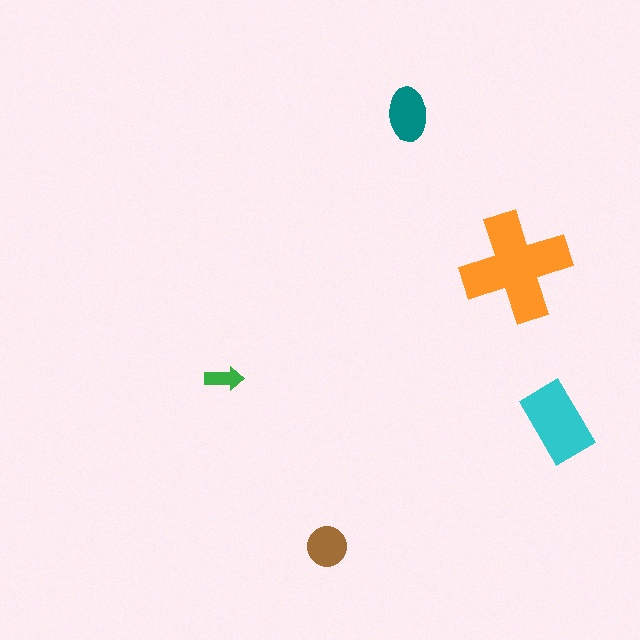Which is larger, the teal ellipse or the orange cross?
The orange cross.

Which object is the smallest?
The green arrow.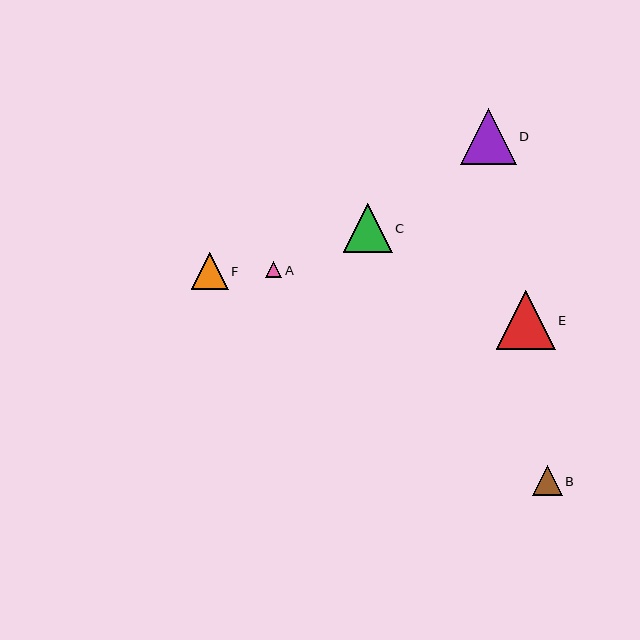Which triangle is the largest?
Triangle E is the largest with a size of approximately 59 pixels.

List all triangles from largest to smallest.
From largest to smallest: E, D, C, F, B, A.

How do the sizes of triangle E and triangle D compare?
Triangle E and triangle D are approximately the same size.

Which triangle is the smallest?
Triangle A is the smallest with a size of approximately 16 pixels.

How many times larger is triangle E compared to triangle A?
Triangle E is approximately 3.7 times the size of triangle A.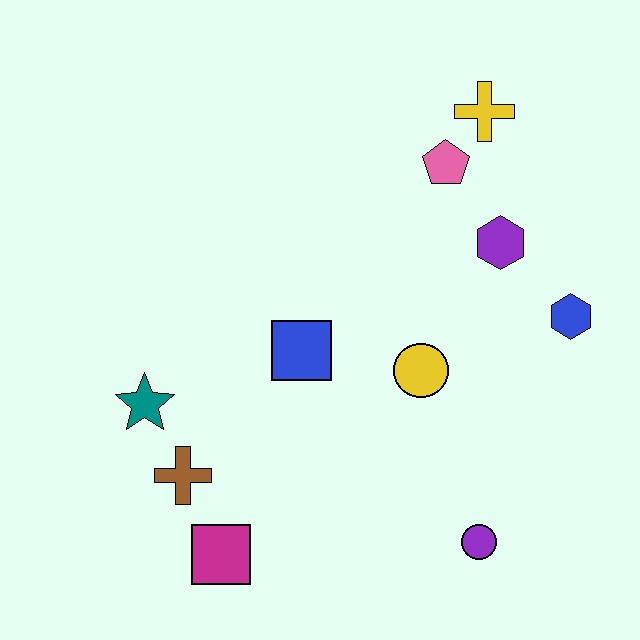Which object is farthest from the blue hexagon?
The teal star is farthest from the blue hexagon.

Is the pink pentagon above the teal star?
Yes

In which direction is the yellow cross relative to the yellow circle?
The yellow cross is above the yellow circle.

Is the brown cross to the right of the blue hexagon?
No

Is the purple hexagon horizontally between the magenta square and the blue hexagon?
Yes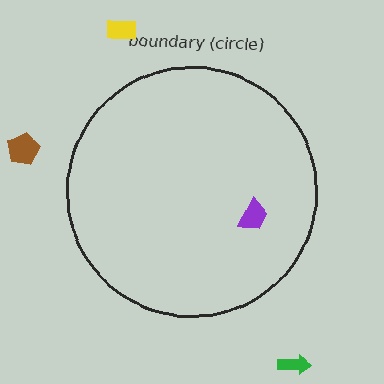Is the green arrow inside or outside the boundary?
Outside.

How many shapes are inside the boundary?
1 inside, 3 outside.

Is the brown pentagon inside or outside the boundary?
Outside.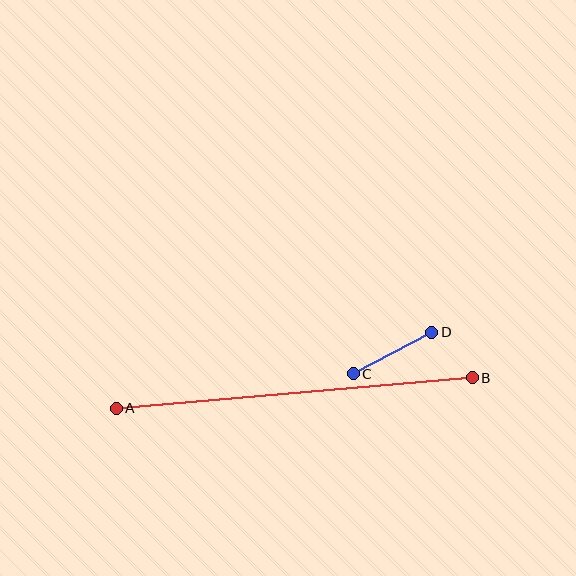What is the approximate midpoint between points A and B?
The midpoint is at approximately (294, 393) pixels.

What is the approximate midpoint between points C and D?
The midpoint is at approximately (393, 353) pixels.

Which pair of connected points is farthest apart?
Points A and B are farthest apart.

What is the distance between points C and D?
The distance is approximately 89 pixels.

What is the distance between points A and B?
The distance is approximately 357 pixels.